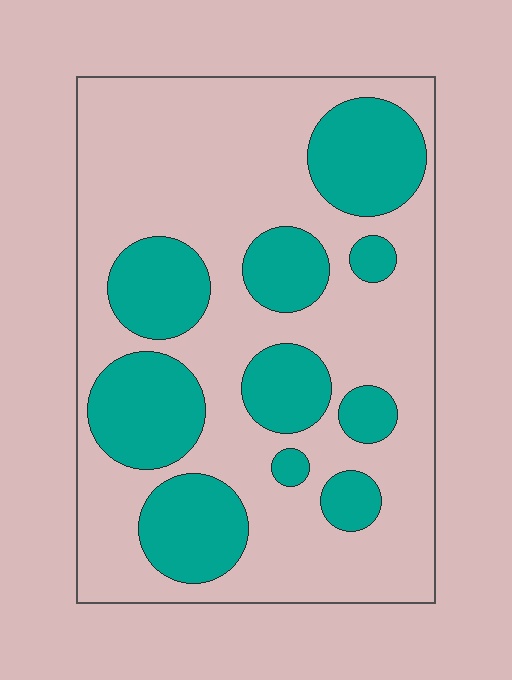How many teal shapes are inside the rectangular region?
10.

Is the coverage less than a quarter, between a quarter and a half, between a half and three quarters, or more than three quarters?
Between a quarter and a half.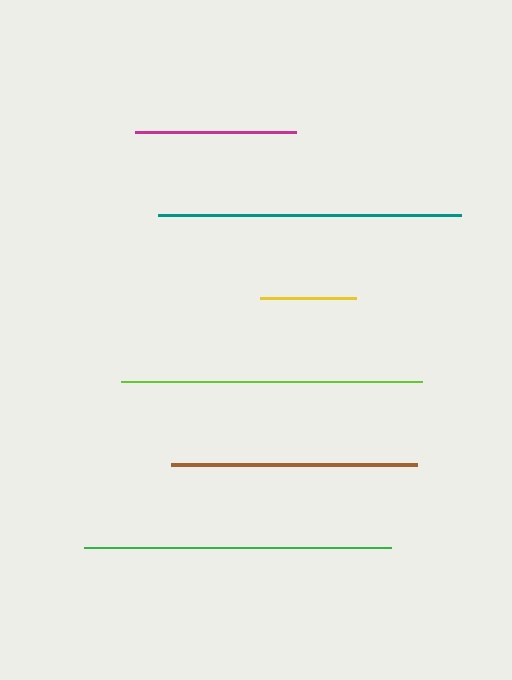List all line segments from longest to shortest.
From longest to shortest: green, teal, lime, brown, magenta, yellow.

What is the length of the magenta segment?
The magenta segment is approximately 161 pixels long.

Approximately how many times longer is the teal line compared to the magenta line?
The teal line is approximately 1.9 times the length of the magenta line.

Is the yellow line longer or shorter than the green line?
The green line is longer than the yellow line.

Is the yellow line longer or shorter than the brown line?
The brown line is longer than the yellow line.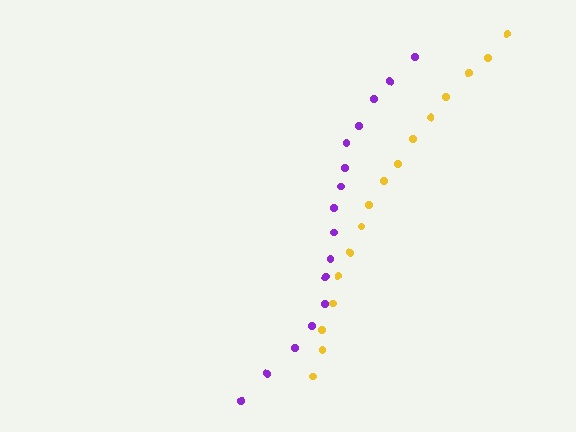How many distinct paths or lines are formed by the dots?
There are 2 distinct paths.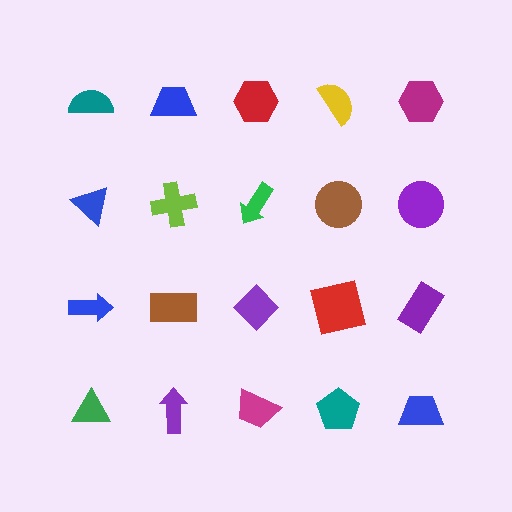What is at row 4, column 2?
A purple arrow.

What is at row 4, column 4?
A teal pentagon.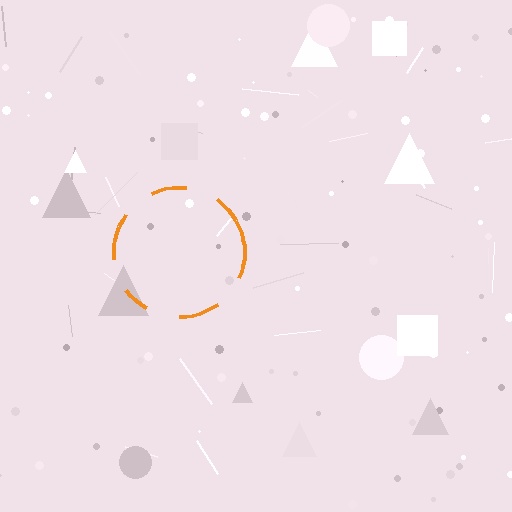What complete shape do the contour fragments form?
The contour fragments form a circle.